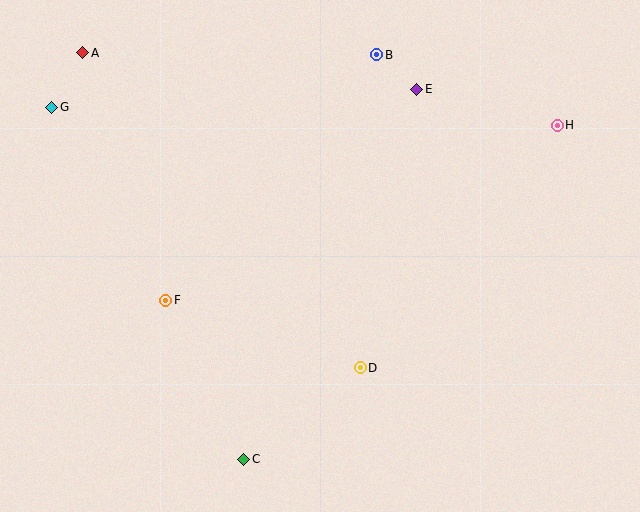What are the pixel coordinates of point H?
Point H is at (557, 125).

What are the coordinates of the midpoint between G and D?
The midpoint between G and D is at (206, 237).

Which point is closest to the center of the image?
Point D at (360, 368) is closest to the center.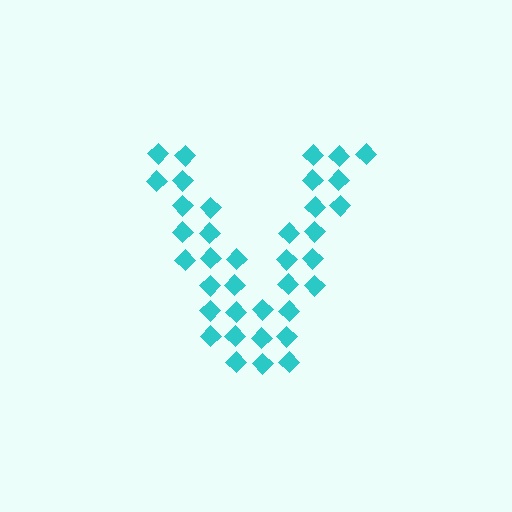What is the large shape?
The large shape is the letter V.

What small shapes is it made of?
It is made of small diamonds.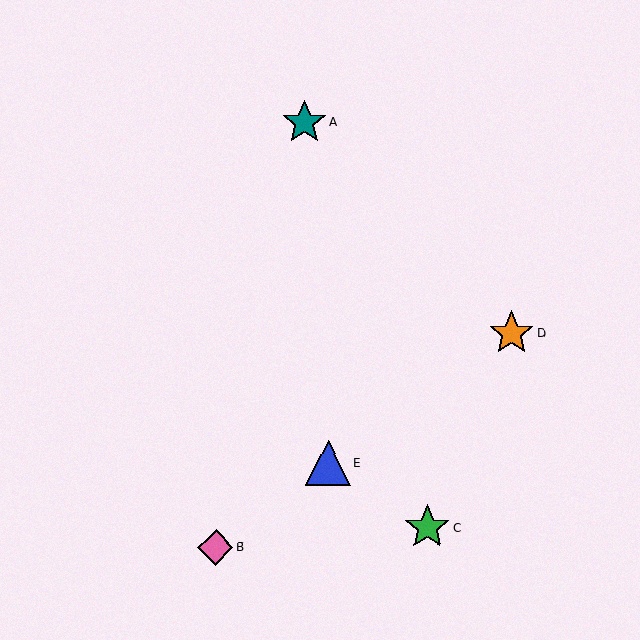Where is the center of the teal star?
The center of the teal star is at (304, 122).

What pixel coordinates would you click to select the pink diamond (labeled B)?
Click at (216, 547) to select the pink diamond B.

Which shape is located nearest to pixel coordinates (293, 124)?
The teal star (labeled A) at (304, 122) is nearest to that location.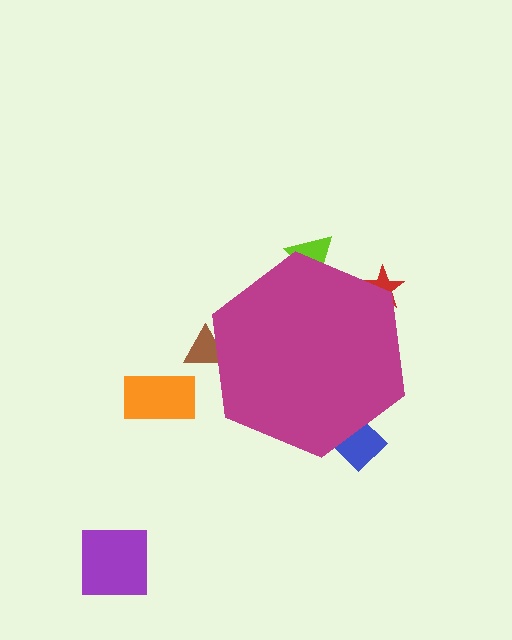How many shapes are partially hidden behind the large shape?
4 shapes are partially hidden.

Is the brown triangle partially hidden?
Yes, the brown triangle is partially hidden behind the magenta hexagon.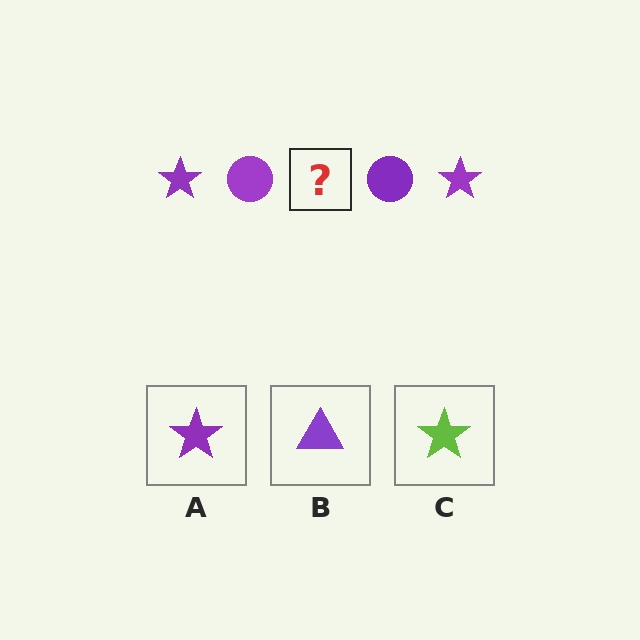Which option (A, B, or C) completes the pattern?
A.